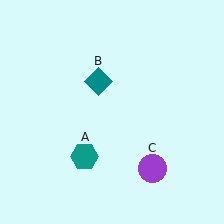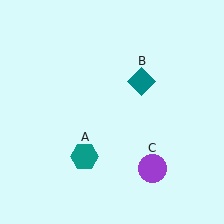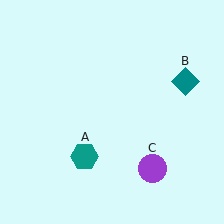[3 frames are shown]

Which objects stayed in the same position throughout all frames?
Teal hexagon (object A) and purple circle (object C) remained stationary.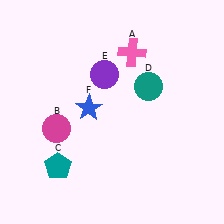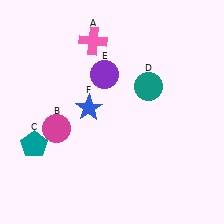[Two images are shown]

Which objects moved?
The objects that moved are: the pink cross (A), the teal pentagon (C).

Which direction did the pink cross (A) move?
The pink cross (A) moved left.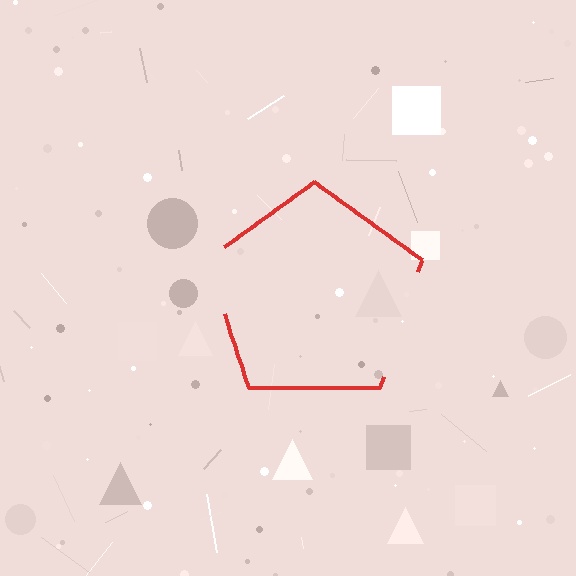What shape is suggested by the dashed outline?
The dashed outline suggests a pentagon.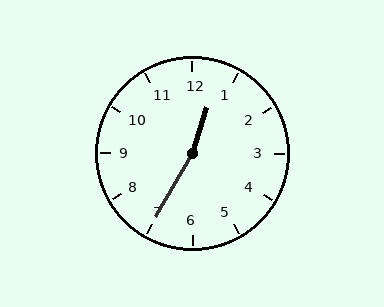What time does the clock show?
12:35.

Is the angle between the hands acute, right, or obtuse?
It is obtuse.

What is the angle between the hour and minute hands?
Approximately 168 degrees.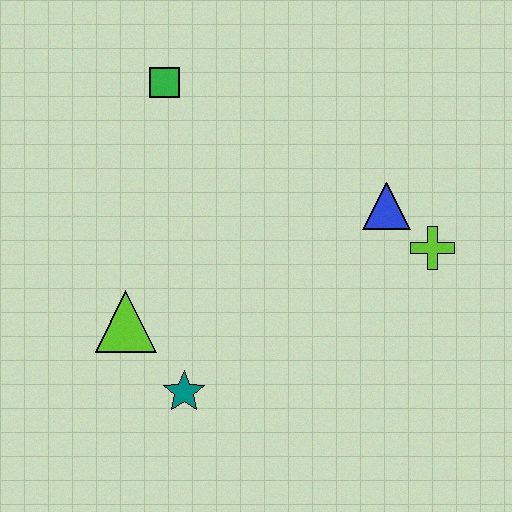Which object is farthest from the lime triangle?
The lime cross is farthest from the lime triangle.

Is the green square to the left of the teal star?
Yes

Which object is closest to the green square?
The lime triangle is closest to the green square.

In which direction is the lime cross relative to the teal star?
The lime cross is to the right of the teal star.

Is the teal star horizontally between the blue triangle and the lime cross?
No